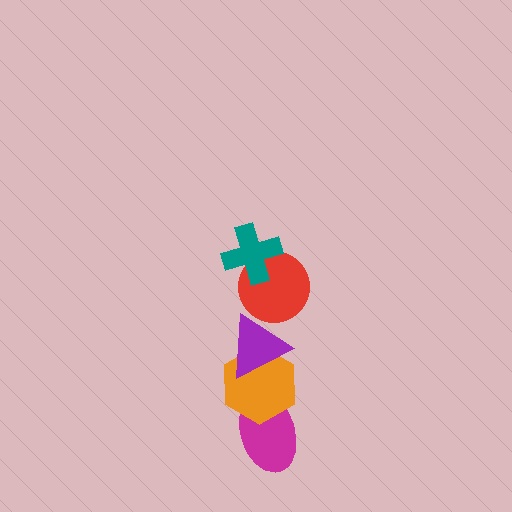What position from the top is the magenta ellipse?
The magenta ellipse is 5th from the top.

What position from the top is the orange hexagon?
The orange hexagon is 4th from the top.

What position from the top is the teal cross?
The teal cross is 1st from the top.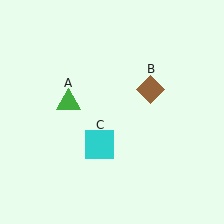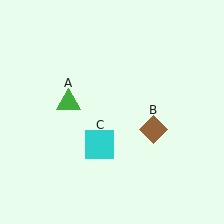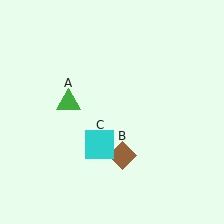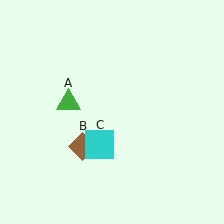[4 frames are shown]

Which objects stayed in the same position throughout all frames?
Green triangle (object A) and cyan square (object C) remained stationary.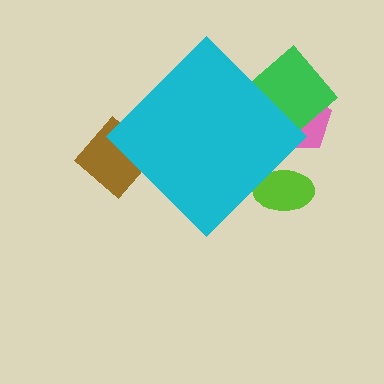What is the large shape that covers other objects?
A cyan diamond.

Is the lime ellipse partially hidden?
Yes, the lime ellipse is partially hidden behind the cyan diamond.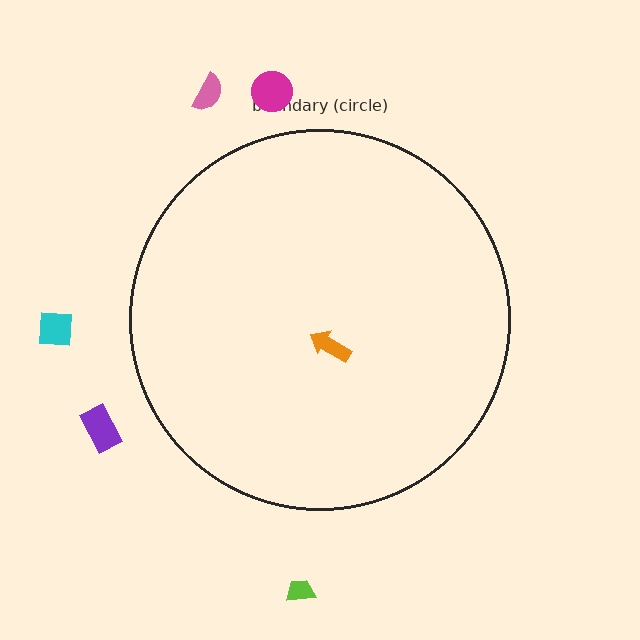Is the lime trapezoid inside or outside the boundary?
Outside.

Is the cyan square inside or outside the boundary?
Outside.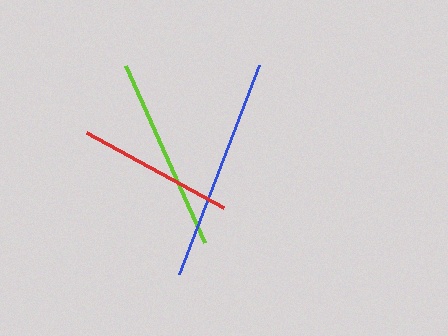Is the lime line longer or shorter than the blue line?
The blue line is longer than the lime line.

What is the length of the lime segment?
The lime segment is approximately 194 pixels long.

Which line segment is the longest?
The blue line is the longest at approximately 224 pixels.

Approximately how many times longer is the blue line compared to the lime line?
The blue line is approximately 1.2 times the length of the lime line.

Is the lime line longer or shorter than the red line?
The lime line is longer than the red line.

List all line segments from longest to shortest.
From longest to shortest: blue, lime, red.